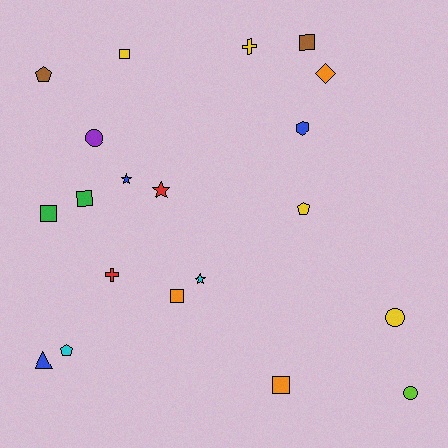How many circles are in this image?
There are 3 circles.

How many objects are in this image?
There are 20 objects.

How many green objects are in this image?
There are 2 green objects.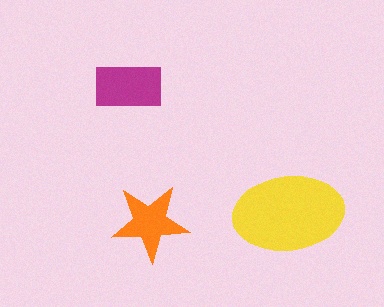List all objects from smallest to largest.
The orange star, the magenta rectangle, the yellow ellipse.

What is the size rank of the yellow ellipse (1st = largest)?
1st.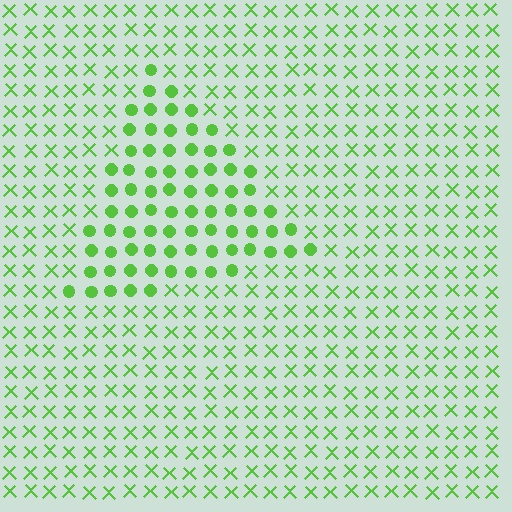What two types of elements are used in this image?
The image uses circles inside the triangle region and X marks outside it.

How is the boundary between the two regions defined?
The boundary is defined by a change in element shape: circles inside vs. X marks outside. All elements share the same color and spacing.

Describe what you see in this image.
The image is filled with small lime elements arranged in a uniform grid. A triangle-shaped region contains circles, while the surrounding area contains X marks. The boundary is defined purely by the change in element shape.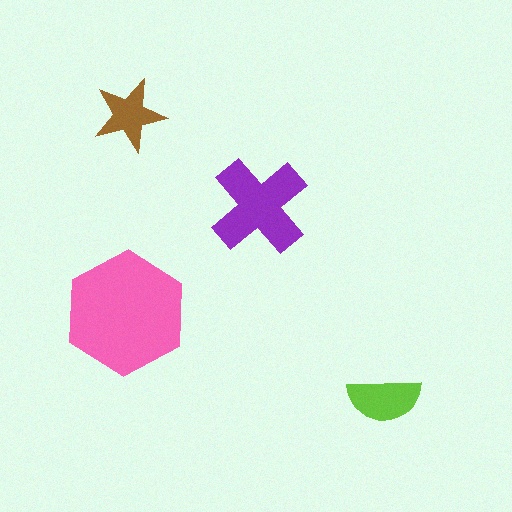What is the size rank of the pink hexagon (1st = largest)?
1st.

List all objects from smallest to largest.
The brown star, the lime semicircle, the purple cross, the pink hexagon.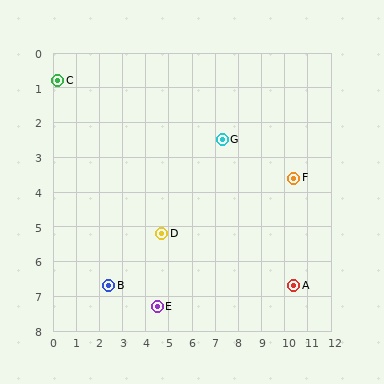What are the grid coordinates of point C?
Point C is at approximately (0.2, 0.8).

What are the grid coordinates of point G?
Point G is at approximately (7.3, 2.5).